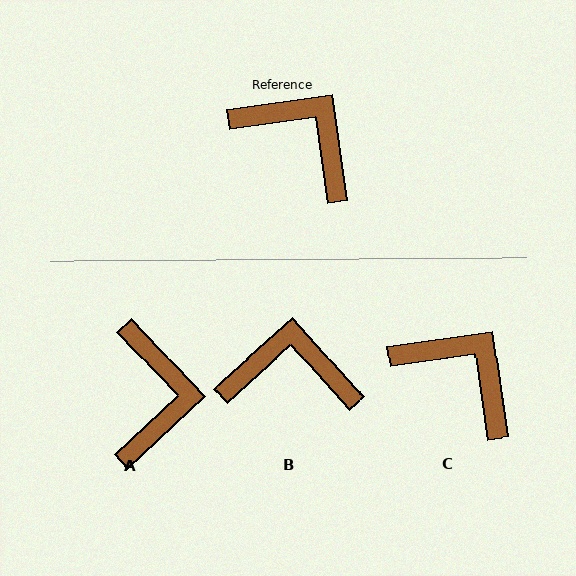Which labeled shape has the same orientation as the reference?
C.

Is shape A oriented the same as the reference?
No, it is off by about 55 degrees.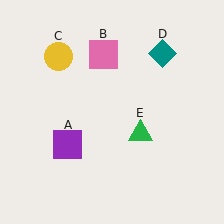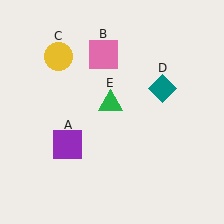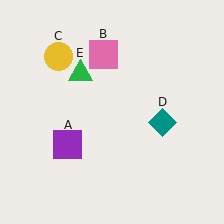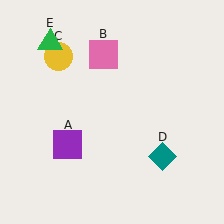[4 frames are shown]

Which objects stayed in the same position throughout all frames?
Purple square (object A) and pink square (object B) and yellow circle (object C) remained stationary.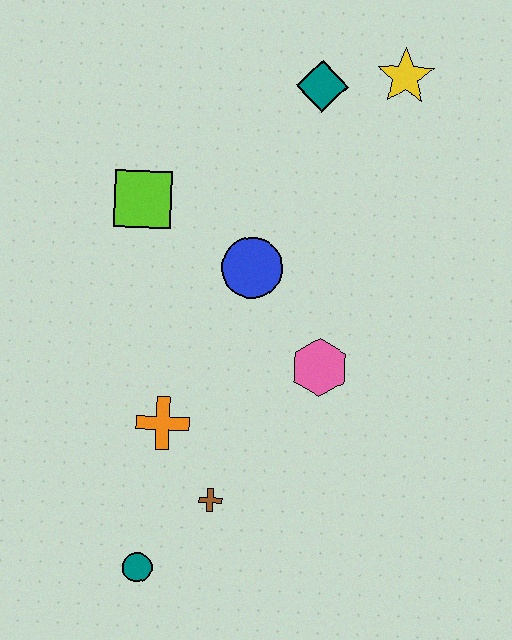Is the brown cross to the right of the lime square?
Yes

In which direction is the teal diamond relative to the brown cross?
The teal diamond is above the brown cross.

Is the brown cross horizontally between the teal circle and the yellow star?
Yes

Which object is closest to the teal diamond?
The yellow star is closest to the teal diamond.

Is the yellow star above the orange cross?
Yes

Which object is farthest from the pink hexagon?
The yellow star is farthest from the pink hexagon.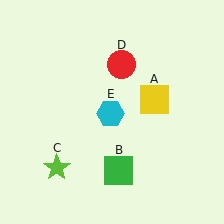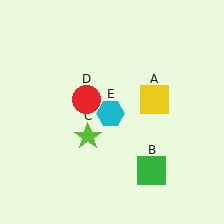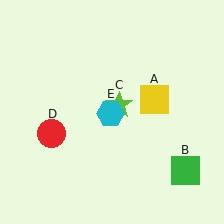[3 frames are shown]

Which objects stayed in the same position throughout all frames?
Yellow square (object A) and cyan hexagon (object E) remained stationary.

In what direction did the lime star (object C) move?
The lime star (object C) moved up and to the right.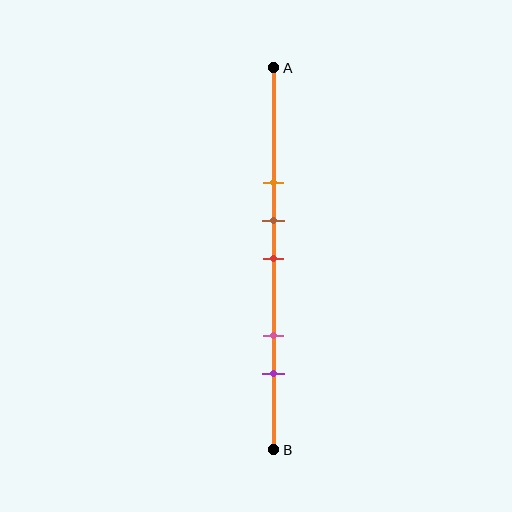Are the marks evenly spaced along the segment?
No, the marks are not evenly spaced.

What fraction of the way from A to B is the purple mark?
The purple mark is approximately 80% (0.8) of the way from A to B.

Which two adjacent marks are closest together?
The brown and red marks are the closest adjacent pair.